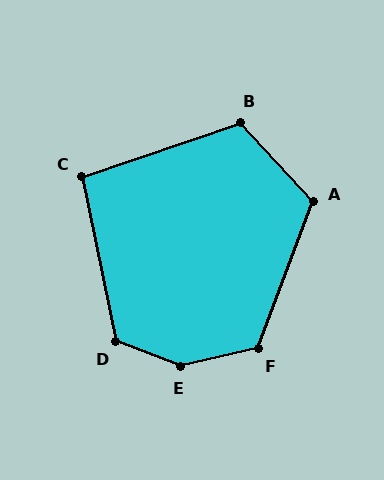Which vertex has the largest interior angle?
E, at approximately 146 degrees.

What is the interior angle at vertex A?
Approximately 117 degrees (obtuse).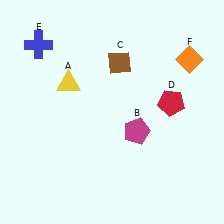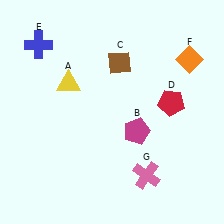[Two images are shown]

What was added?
A pink cross (G) was added in Image 2.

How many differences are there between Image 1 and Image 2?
There is 1 difference between the two images.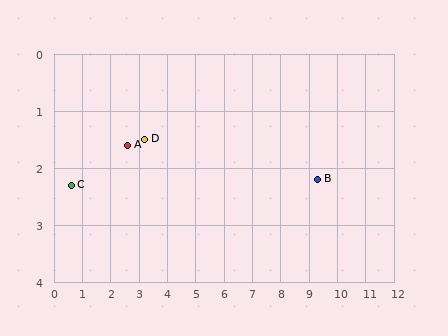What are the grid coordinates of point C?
Point C is at approximately (0.6, 2.3).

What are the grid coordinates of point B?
Point B is at approximately (9.3, 2.2).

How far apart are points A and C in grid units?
Points A and C are about 2.1 grid units apart.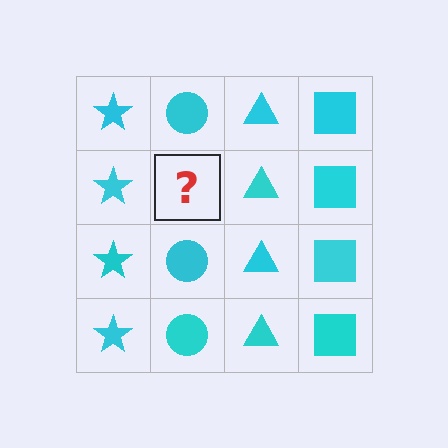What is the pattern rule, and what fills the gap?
The rule is that each column has a consistent shape. The gap should be filled with a cyan circle.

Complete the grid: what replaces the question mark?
The question mark should be replaced with a cyan circle.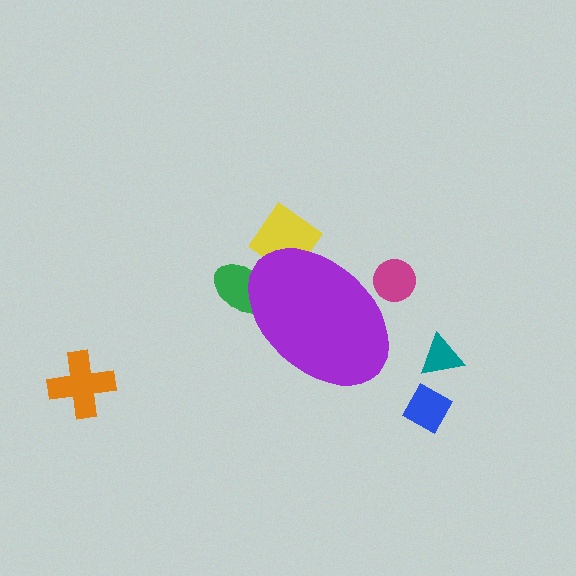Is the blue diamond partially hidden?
No, the blue diamond is fully visible.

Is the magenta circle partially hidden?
Yes, the magenta circle is partially hidden behind the purple ellipse.